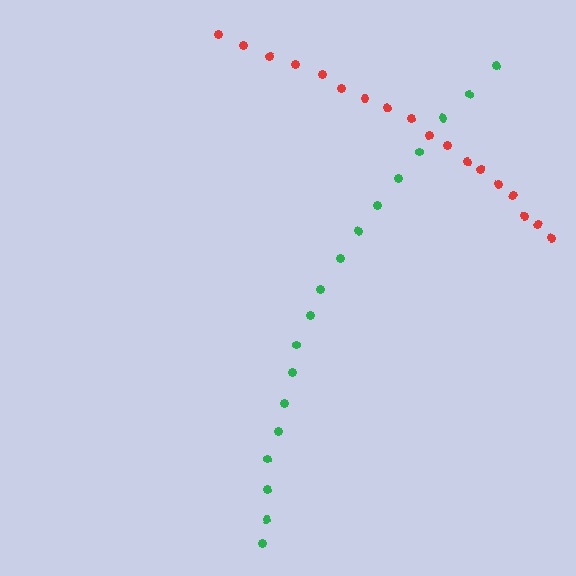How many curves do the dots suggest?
There are 2 distinct paths.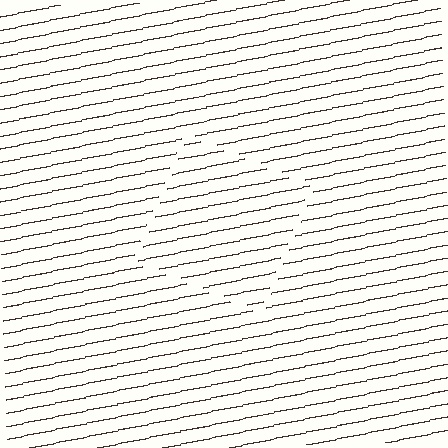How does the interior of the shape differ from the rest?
The interior of the shape contains the same grating, shifted by half a period — the contour is defined by the phase discontinuity where line-ends from the inner and outer gratings abut.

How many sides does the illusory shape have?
4 sides — the line-ends trace a square.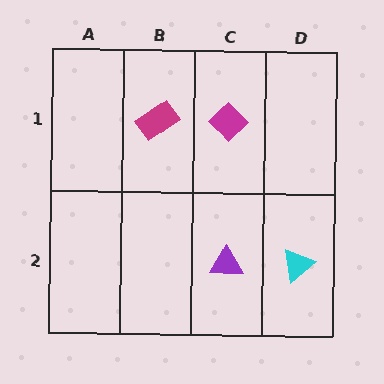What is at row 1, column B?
A magenta rectangle.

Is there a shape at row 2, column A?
No, that cell is empty.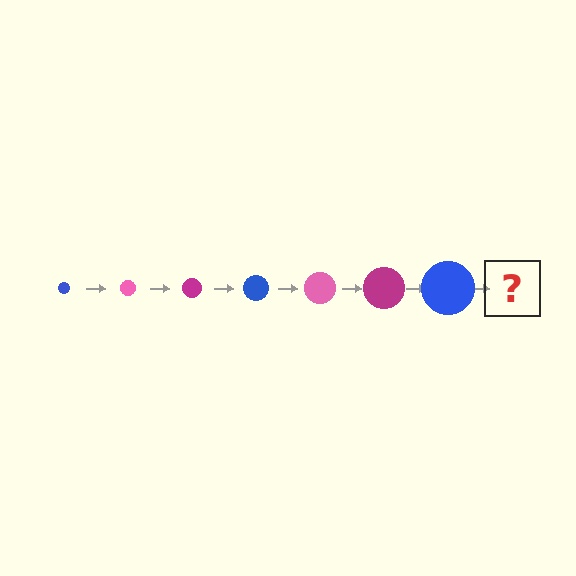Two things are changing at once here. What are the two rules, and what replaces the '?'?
The two rules are that the circle grows larger each step and the color cycles through blue, pink, and magenta. The '?' should be a pink circle, larger than the previous one.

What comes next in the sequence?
The next element should be a pink circle, larger than the previous one.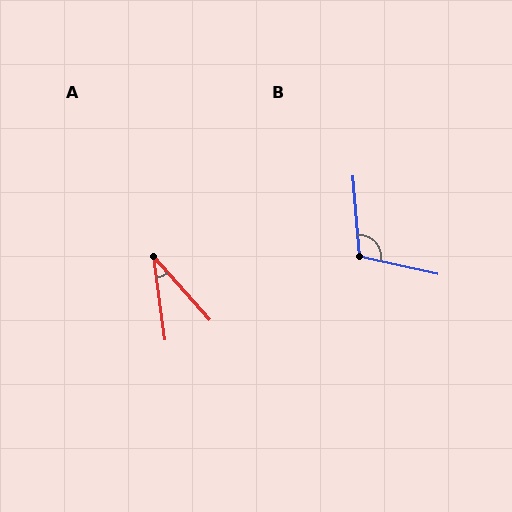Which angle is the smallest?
A, at approximately 34 degrees.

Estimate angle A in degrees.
Approximately 34 degrees.